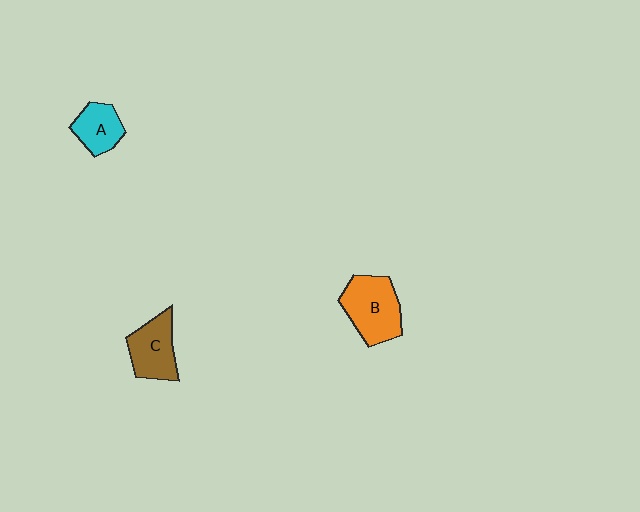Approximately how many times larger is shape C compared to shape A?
Approximately 1.3 times.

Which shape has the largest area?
Shape B (orange).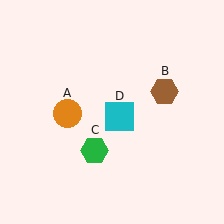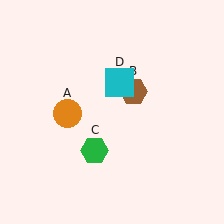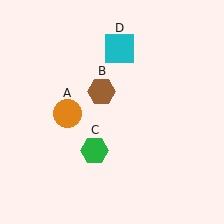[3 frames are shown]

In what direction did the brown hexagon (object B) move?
The brown hexagon (object B) moved left.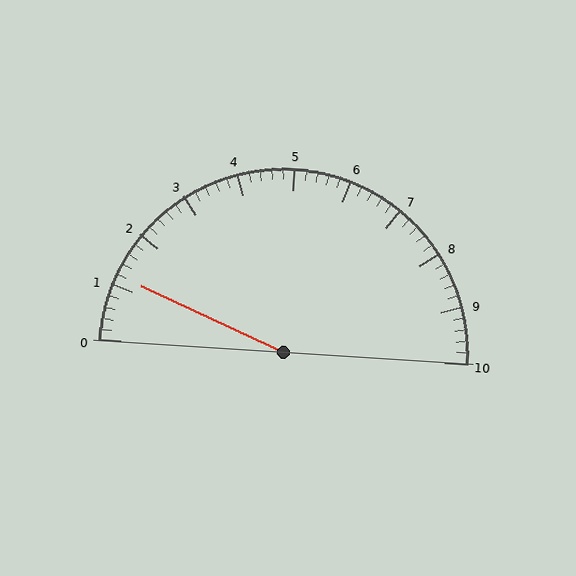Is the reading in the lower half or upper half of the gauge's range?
The reading is in the lower half of the range (0 to 10).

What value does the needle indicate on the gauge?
The needle indicates approximately 1.2.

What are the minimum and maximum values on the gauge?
The gauge ranges from 0 to 10.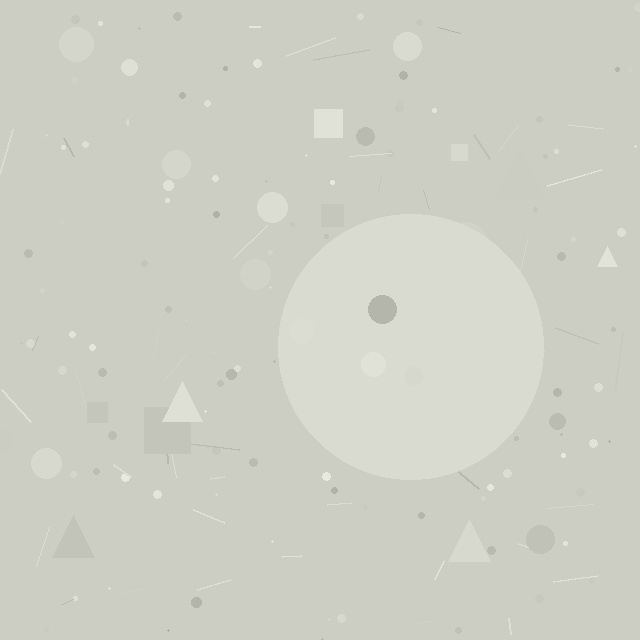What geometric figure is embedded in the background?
A circle is embedded in the background.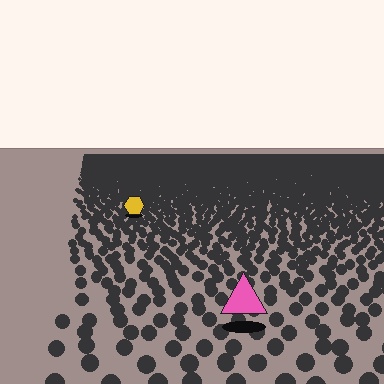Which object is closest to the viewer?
The pink triangle is closest. The texture marks near it are larger and more spread out.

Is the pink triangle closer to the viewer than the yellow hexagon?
Yes. The pink triangle is closer — you can tell from the texture gradient: the ground texture is coarser near it.